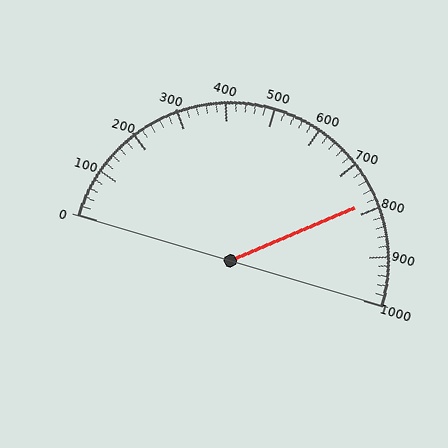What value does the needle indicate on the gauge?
The needle indicates approximately 780.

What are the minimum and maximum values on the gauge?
The gauge ranges from 0 to 1000.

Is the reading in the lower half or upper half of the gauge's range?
The reading is in the upper half of the range (0 to 1000).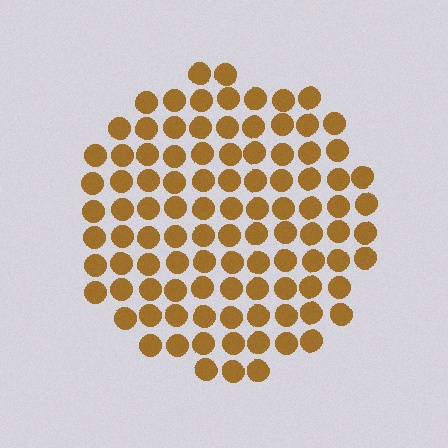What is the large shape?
The large shape is a circle.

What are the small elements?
The small elements are circles.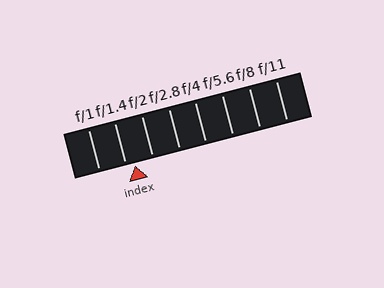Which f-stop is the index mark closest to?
The index mark is closest to f/1.4.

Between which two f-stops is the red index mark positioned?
The index mark is between f/1.4 and f/2.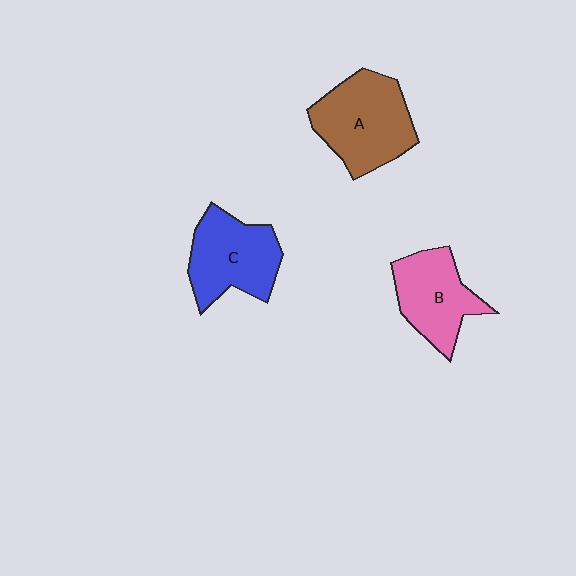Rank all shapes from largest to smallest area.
From largest to smallest: A (brown), C (blue), B (pink).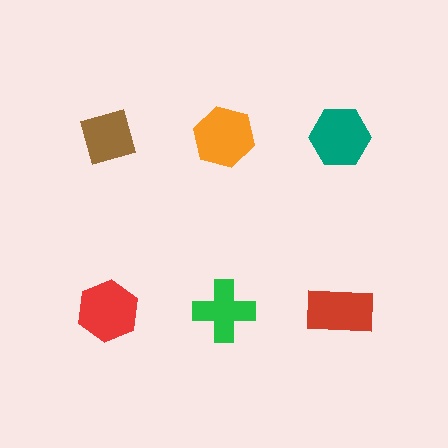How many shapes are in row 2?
3 shapes.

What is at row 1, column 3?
A teal hexagon.